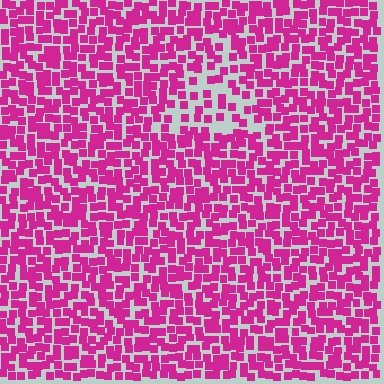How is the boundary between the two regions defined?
The boundary is defined by a change in element density (approximately 2.1x ratio). All elements are the same color, size, and shape.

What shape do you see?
I see a triangle.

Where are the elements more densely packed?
The elements are more densely packed outside the triangle boundary.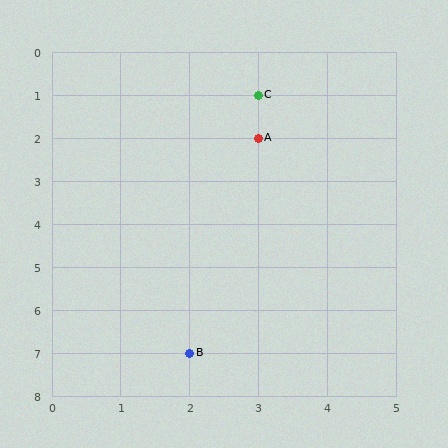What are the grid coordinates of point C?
Point C is at grid coordinates (3, 1).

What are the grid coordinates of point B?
Point B is at grid coordinates (2, 7).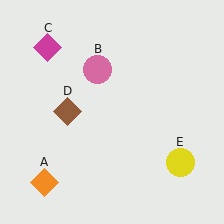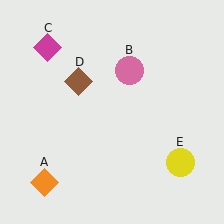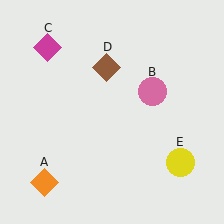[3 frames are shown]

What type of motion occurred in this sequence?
The pink circle (object B), brown diamond (object D) rotated clockwise around the center of the scene.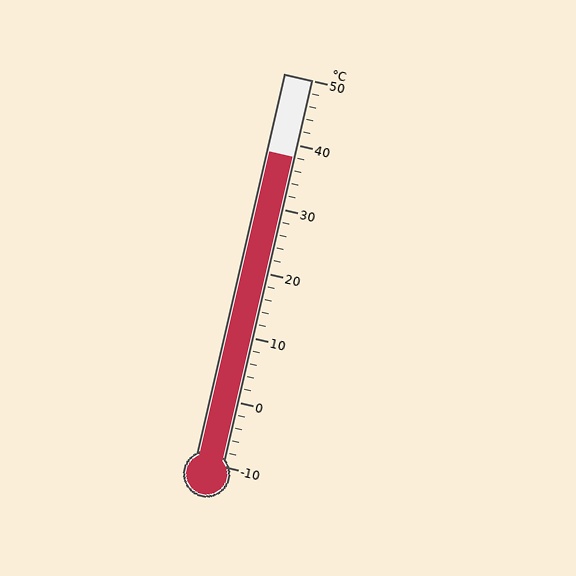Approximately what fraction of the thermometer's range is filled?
The thermometer is filled to approximately 80% of its range.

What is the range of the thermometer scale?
The thermometer scale ranges from -10°C to 50°C.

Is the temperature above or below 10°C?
The temperature is above 10°C.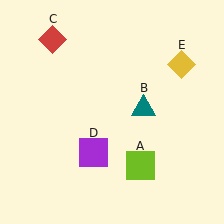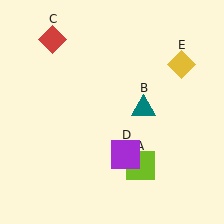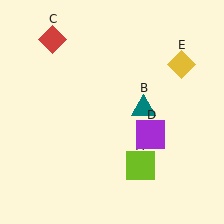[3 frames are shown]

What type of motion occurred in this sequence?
The purple square (object D) rotated counterclockwise around the center of the scene.